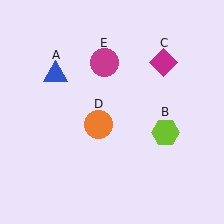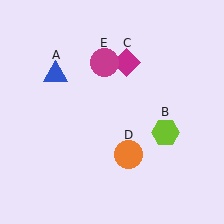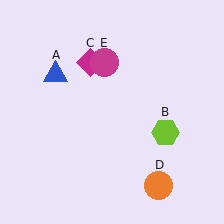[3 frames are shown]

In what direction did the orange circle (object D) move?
The orange circle (object D) moved down and to the right.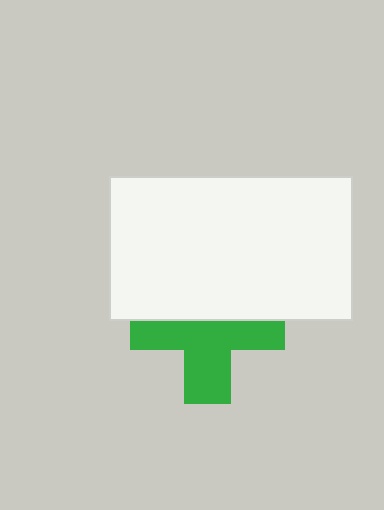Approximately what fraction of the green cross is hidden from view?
Roughly 44% of the green cross is hidden behind the white rectangle.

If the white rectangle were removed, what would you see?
You would see the complete green cross.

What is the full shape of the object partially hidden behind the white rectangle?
The partially hidden object is a green cross.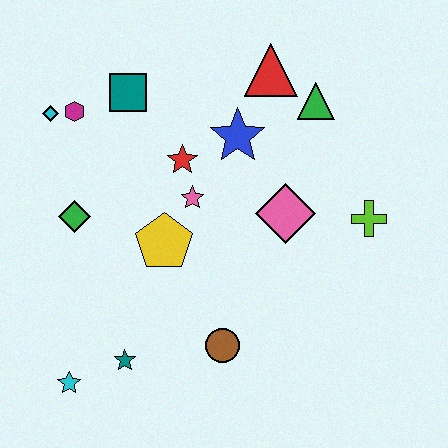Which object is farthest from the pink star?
The cyan star is farthest from the pink star.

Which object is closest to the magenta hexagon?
The cyan diamond is closest to the magenta hexagon.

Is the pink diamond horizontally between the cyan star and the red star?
No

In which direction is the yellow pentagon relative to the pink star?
The yellow pentagon is below the pink star.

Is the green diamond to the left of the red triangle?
Yes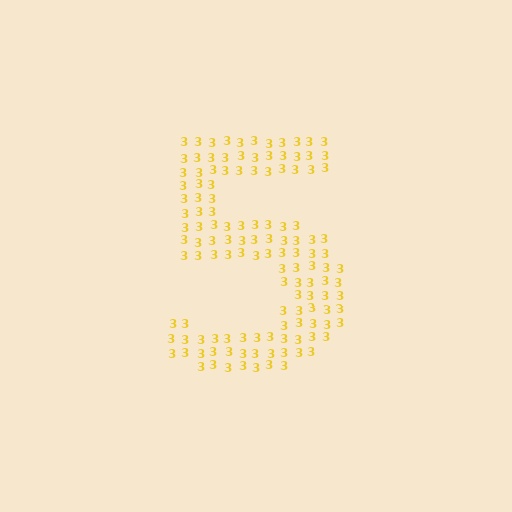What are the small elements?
The small elements are digit 3's.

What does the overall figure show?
The overall figure shows the digit 5.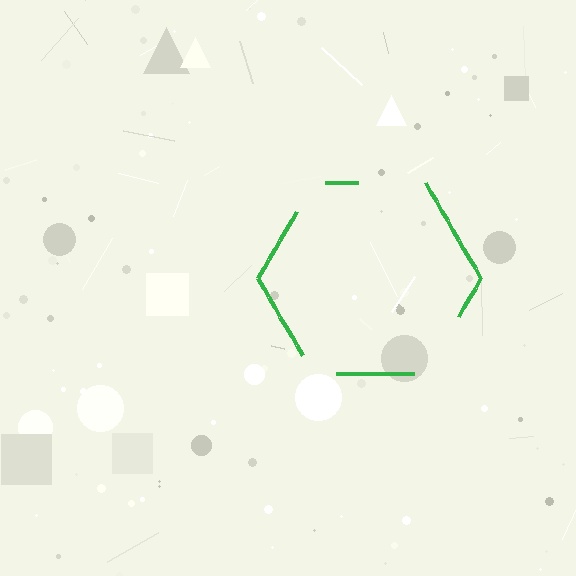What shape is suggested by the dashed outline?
The dashed outline suggests a hexagon.